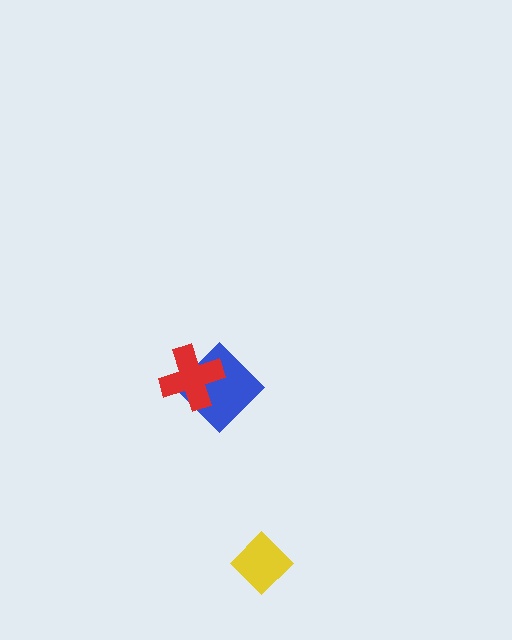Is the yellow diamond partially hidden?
No, no other shape covers it.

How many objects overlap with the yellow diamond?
0 objects overlap with the yellow diamond.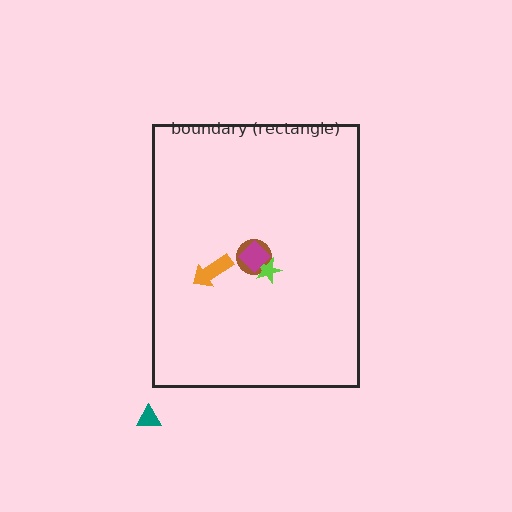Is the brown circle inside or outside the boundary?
Inside.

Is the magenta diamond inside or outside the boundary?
Inside.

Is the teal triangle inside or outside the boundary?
Outside.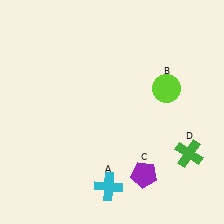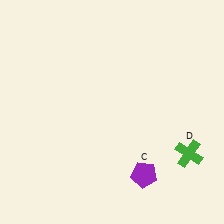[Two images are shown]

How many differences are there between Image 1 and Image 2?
There are 2 differences between the two images.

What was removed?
The lime circle (B), the cyan cross (A) were removed in Image 2.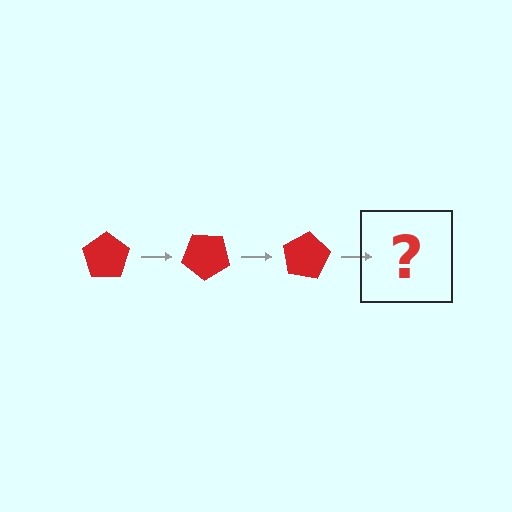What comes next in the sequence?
The next element should be a red pentagon rotated 120 degrees.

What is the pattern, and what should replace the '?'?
The pattern is that the pentagon rotates 40 degrees each step. The '?' should be a red pentagon rotated 120 degrees.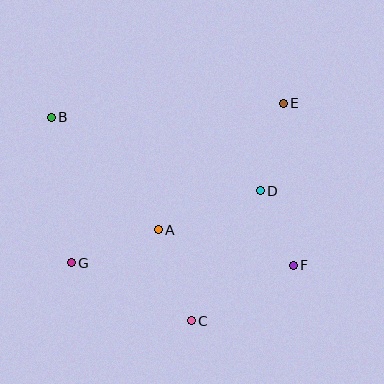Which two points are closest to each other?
Points D and F are closest to each other.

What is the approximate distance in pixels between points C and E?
The distance between C and E is approximately 236 pixels.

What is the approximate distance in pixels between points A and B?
The distance between A and B is approximately 155 pixels.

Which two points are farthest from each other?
Points B and F are farthest from each other.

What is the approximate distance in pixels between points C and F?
The distance between C and F is approximately 116 pixels.